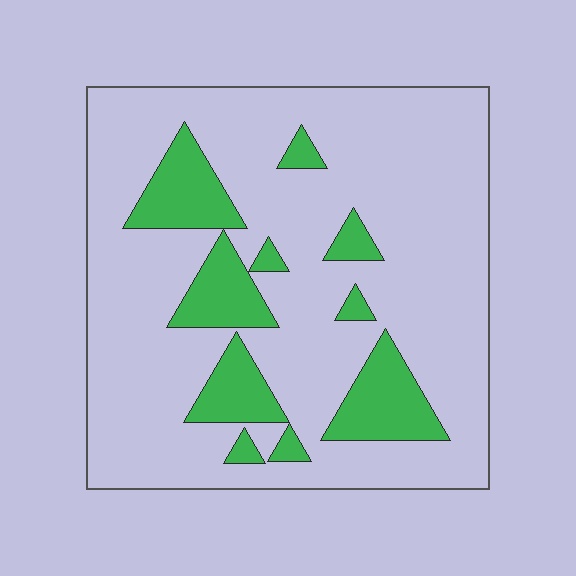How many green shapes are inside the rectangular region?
10.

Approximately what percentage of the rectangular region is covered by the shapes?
Approximately 20%.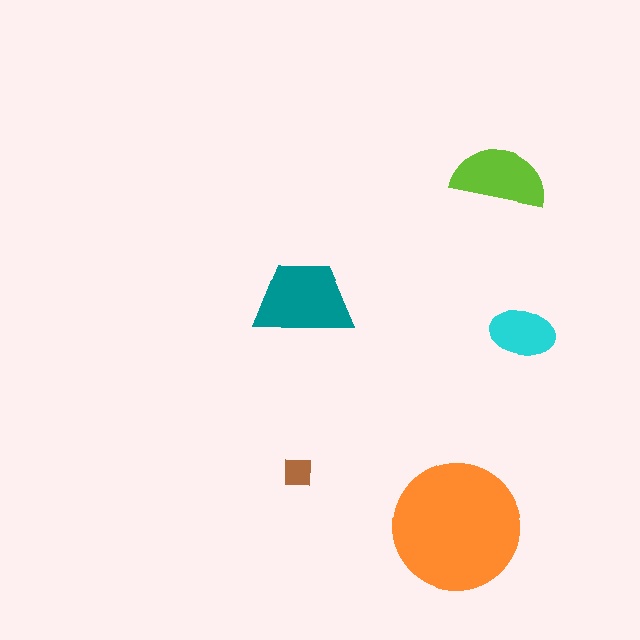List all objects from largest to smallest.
The orange circle, the teal trapezoid, the lime semicircle, the cyan ellipse, the brown square.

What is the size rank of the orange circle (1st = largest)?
1st.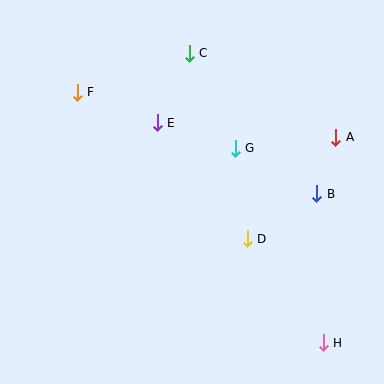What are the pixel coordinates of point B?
Point B is at (317, 194).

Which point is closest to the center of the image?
Point G at (235, 148) is closest to the center.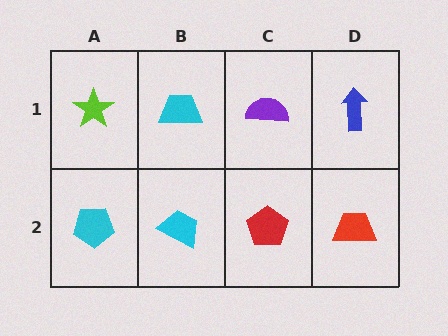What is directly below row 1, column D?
A red trapezoid.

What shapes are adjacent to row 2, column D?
A blue arrow (row 1, column D), a red pentagon (row 2, column C).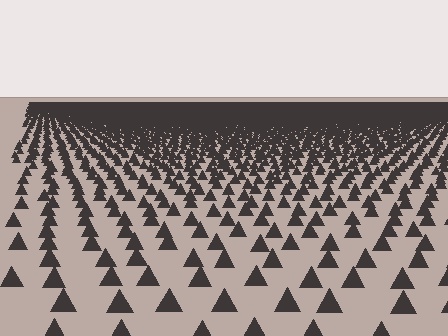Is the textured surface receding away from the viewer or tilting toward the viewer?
The surface is receding away from the viewer. Texture elements get smaller and denser toward the top.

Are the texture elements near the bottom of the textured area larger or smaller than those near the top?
Larger. Near the bottom, elements are closer to the viewer and appear at a bigger on-screen size.